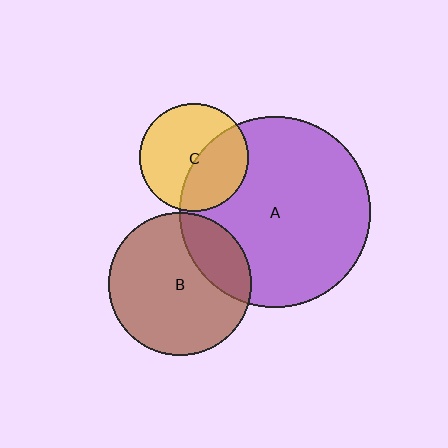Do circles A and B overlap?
Yes.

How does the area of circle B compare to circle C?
Approximately 1.7 times.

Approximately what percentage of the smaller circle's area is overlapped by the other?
Approximately 25%.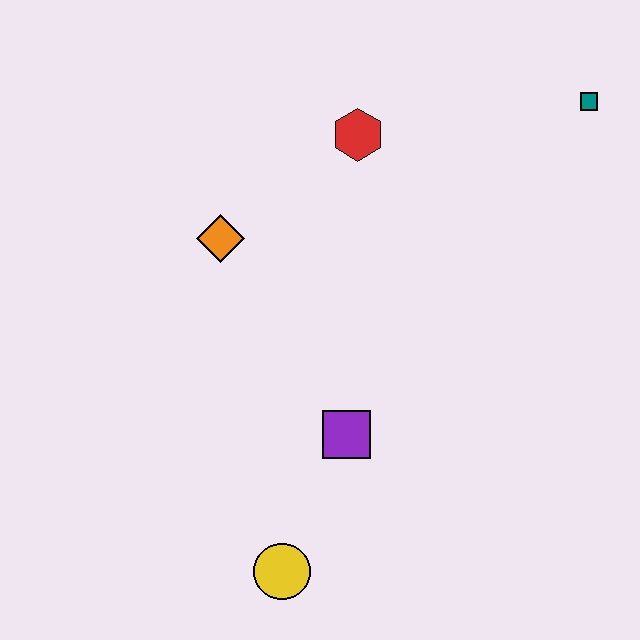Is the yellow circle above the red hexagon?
No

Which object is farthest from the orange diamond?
The teal square is farthest from the orange diamond.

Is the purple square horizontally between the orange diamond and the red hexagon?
Yes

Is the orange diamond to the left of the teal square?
Yes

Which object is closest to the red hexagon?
The orange diamond is closest to the red hexagon.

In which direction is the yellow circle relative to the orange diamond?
The yellow circle is below the orange diamond.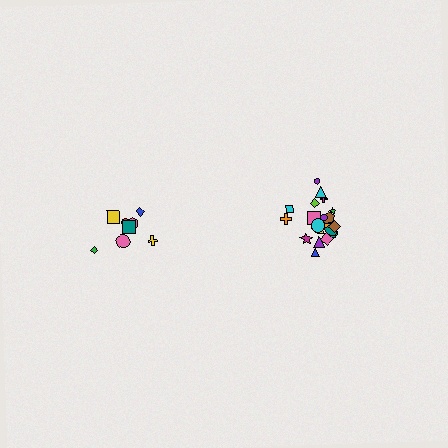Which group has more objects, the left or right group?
The right group.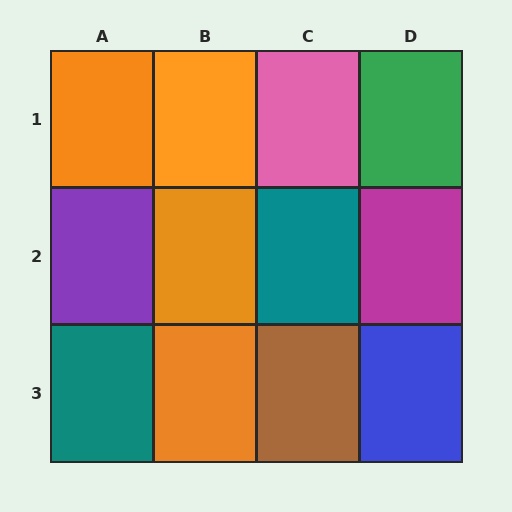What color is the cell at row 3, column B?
Orange.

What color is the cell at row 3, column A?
Teal.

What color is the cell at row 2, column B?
Orange.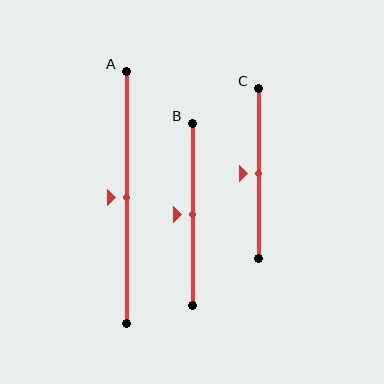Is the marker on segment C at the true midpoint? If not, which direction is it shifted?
Yes, the marker on segment C is at the true midpoint.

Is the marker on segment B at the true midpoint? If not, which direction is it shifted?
Yes, the marker on segment B is at the true midpoint.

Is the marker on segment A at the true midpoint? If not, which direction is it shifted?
Yes, the marker on segment A is at the true midpoint.